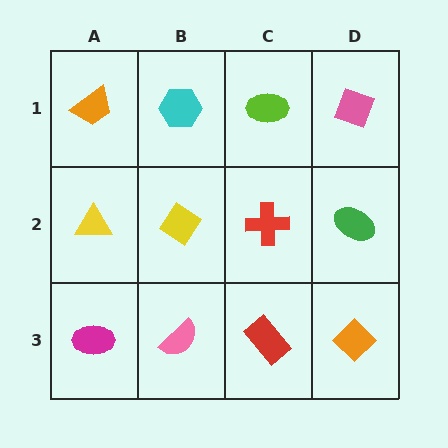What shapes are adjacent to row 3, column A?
A yellow triangle (row 2, column A), a pink semicircle (row 3, column B).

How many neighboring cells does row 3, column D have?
2.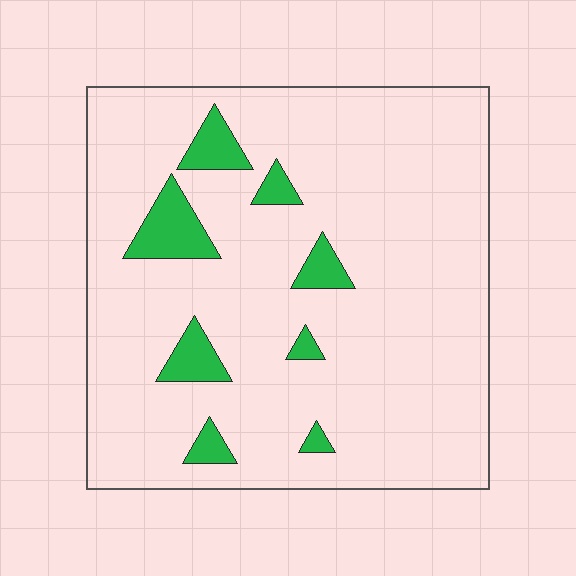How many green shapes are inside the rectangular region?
8.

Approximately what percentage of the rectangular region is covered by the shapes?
Approximately 10%.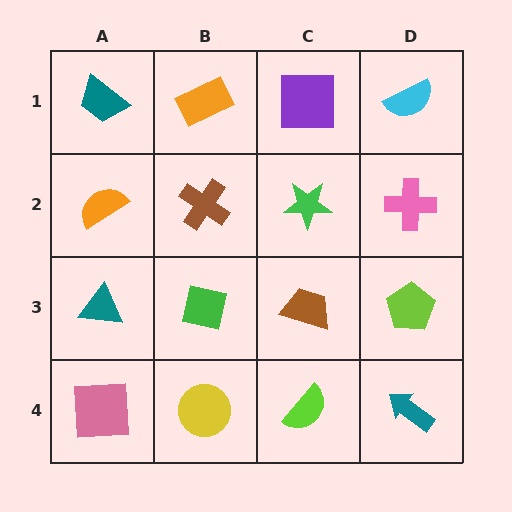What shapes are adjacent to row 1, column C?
A green star (row 2, column C), an orange rectangle (row 1, column B), a cyan semicircle (row 1, column D).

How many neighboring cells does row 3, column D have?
3.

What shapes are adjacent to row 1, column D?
A pink cross (row 2, column D), a purple square (row 1, column C).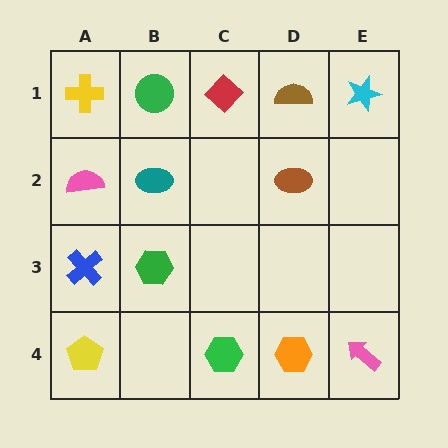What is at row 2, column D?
A brown ellipse.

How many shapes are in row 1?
5 shapes.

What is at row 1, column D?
A brown semicircle.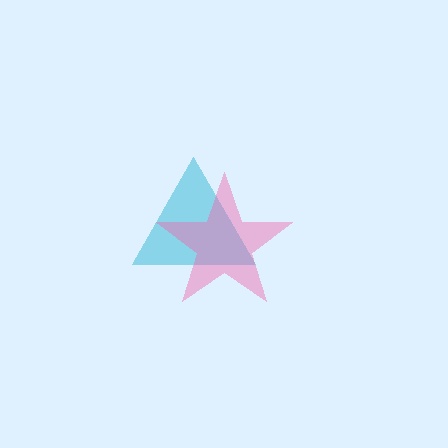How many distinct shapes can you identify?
There are 2 distinct shapes: a cyan triangle, a pink star.